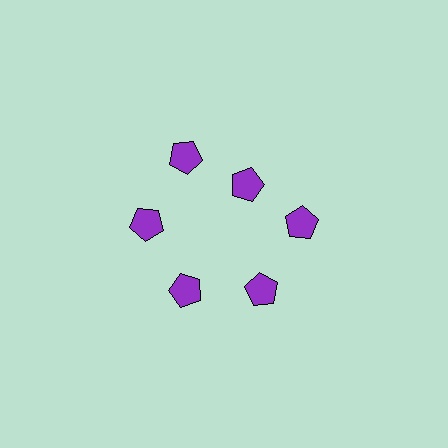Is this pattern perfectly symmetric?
No. The 6 purple pentagons are arranged in a ring, but one element near the 1 o'clock position is pulled inward toward the center, breaking the 6-fold rotational symmetry.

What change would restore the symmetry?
The symmetry would be restored by moving it outward, back onto the ring so that all 6 pentagons sit at equal angles and equal distance from the center.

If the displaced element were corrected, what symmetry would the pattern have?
It would have 6-fold rotational symmetry — the pattern would map onto itself every 60 degrees.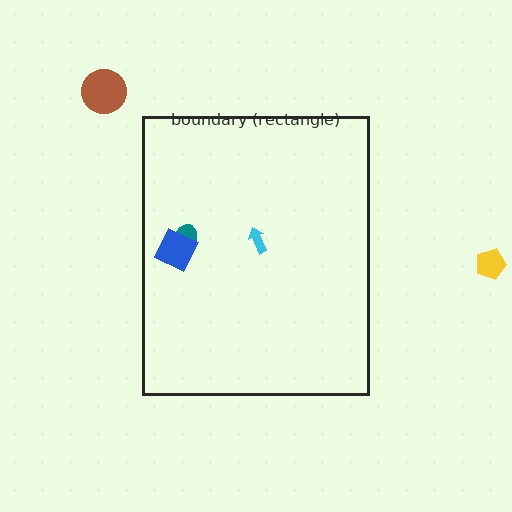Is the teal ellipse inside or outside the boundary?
Inside.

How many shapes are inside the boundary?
3 inside, 2 outside.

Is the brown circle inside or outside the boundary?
Outside.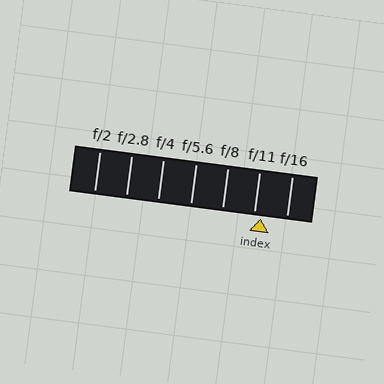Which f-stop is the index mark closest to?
The index mark is closest to f/11.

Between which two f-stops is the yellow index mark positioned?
The index mark is between f/11 and f/16.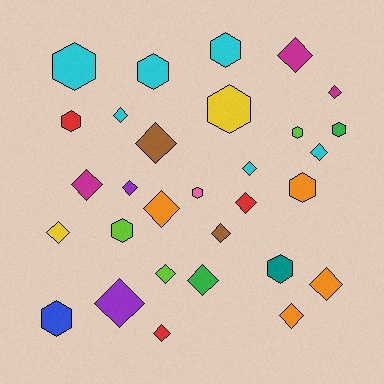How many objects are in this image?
There are 30 objects.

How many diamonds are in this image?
There are 18 diamonds.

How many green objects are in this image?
There are 2 green objects.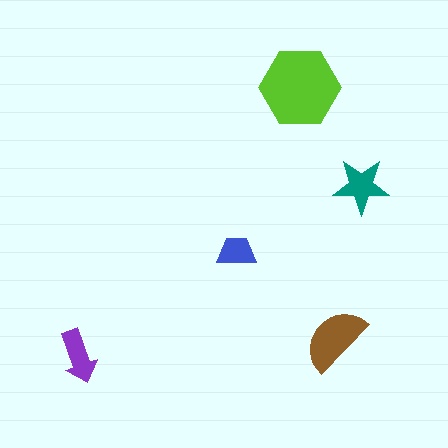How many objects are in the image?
There are 5 objects in the image.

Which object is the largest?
The lime hexagon.